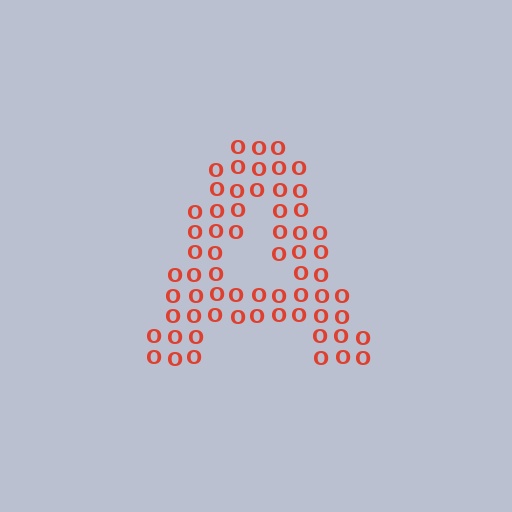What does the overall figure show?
The overall figure shows the letter A.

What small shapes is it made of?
It is made of small letter O's.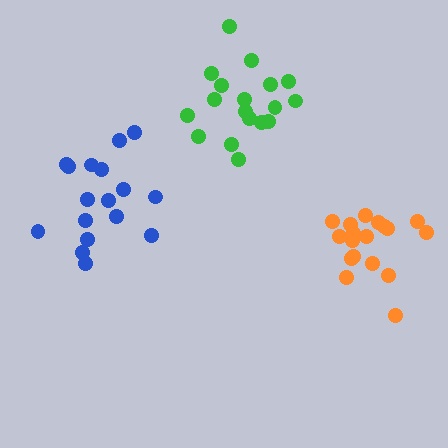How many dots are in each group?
Group 1: 18 dots, Group 2: 19 dots, Group 3: 17 dots (54 total).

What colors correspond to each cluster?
The clusters are colored: green, orange, blue.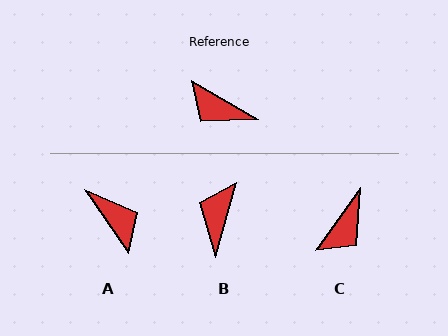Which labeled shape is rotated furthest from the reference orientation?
A, about 155 degrees away.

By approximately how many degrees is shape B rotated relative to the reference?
Approximately 76 degrees clockwise.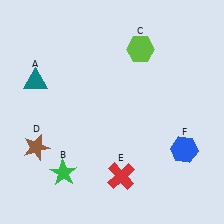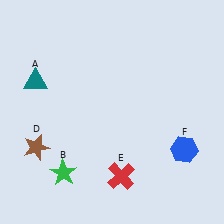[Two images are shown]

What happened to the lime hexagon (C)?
The lime hexagon (C) was removed in Image 2. It was in the top-right area of Image 1.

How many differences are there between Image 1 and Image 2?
There is 1 difference between the two images.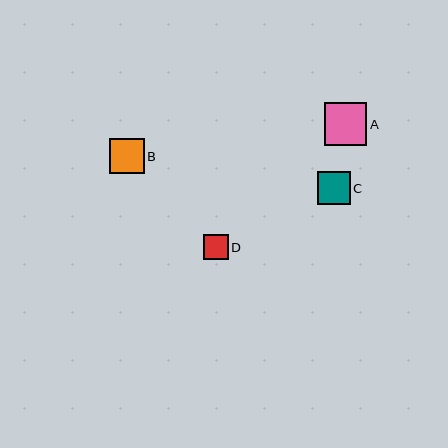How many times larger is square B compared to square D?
Square B is approximately 1.4 times the size of square D.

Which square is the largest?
Square A is the largest with a size of approximately 43 pixels.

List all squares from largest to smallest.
From largest to smallest: A, B, C, D.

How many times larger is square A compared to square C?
Square A is approximately 1.3 times the size of square C.